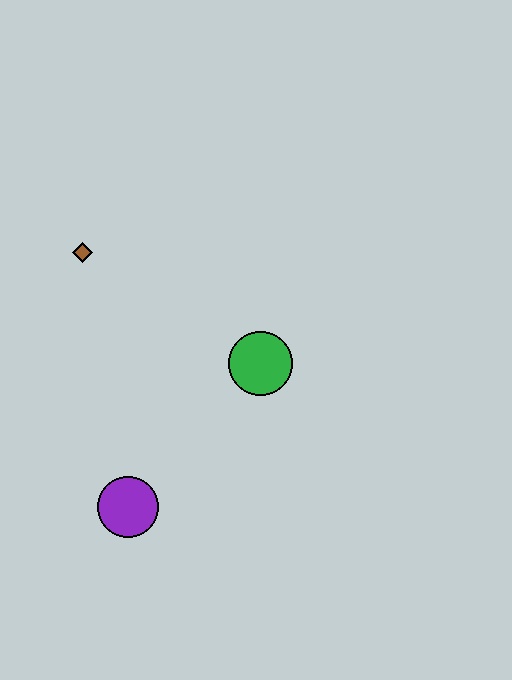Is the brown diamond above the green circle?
Yes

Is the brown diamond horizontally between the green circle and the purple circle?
No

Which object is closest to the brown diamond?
The green circle is closest to the brown diamond.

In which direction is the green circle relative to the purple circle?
The green circle is above the purple circle.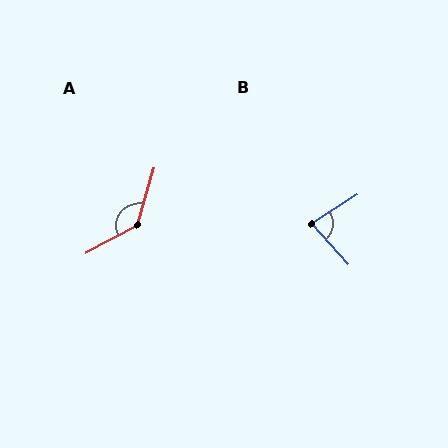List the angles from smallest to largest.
B (80°), A (134°).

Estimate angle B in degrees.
Approximately 80 degrees.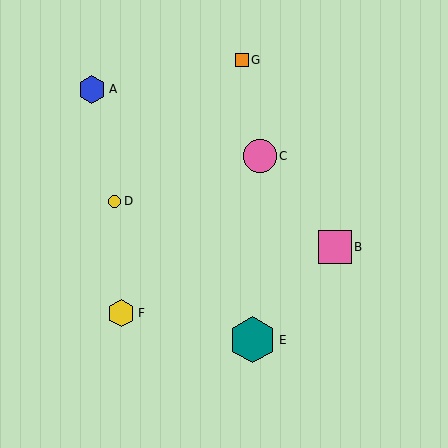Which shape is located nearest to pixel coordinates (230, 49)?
The orange square (labeled G) at (242, 60) is nearest to that location.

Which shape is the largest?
The teal hexagon (labeled E) is the largest.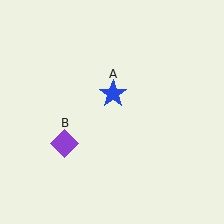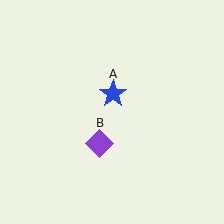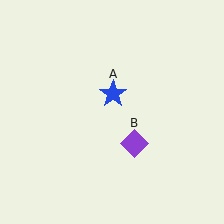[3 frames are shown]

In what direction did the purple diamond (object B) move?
The purple diamond (object B) moved right.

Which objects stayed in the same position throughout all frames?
Blue star (object A) remained stationary.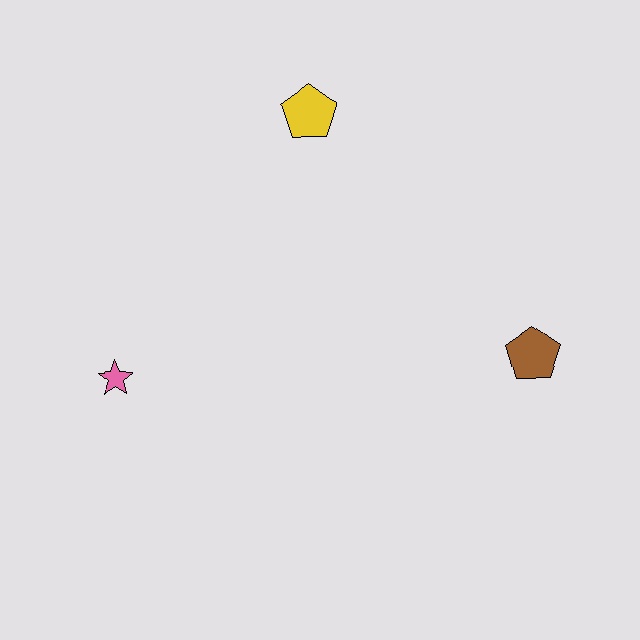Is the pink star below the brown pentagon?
Yes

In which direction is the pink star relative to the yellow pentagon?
The pink star is below the yellow pentagon.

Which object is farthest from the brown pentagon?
The pink star is farthest from the brown pentagon.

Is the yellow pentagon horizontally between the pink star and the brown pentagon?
Yes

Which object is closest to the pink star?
The yellow pentagon is closest to the pink star.